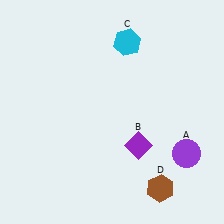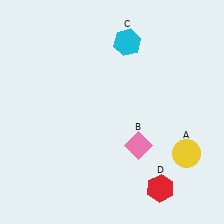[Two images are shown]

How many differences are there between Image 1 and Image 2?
There are 3 differences between the two images.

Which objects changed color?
A changed from purple to yellow. B changed from purple to pink. D changed from brown to red.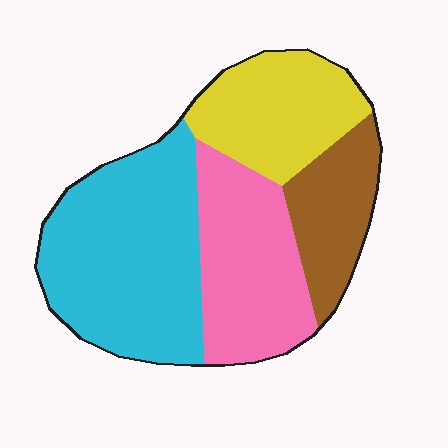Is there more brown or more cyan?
Cyan.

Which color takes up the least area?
Brown, at roughly 15%.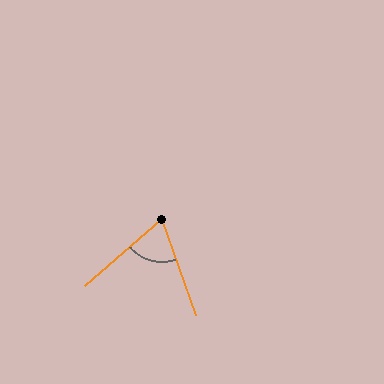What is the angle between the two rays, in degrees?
Approximately 69 degrees.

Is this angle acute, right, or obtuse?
It is acute.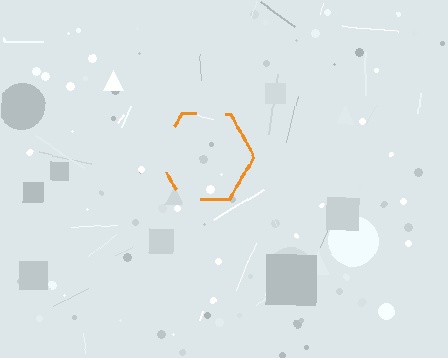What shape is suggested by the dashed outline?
The dashed outline suggests a hexagon.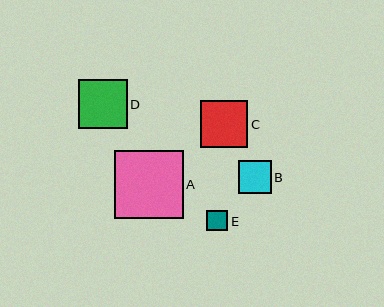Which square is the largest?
Square A is the largest with a size of approximately 68 pixels.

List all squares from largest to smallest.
From largest to smallest: A, D, C, B, E.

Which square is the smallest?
Square E is the smallest with a size of approximately 21 pixels.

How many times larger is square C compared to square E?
Square C is approximately 2.3 times the size of square E.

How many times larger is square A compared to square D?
Square A is approximately 1.4 times the size of square D.